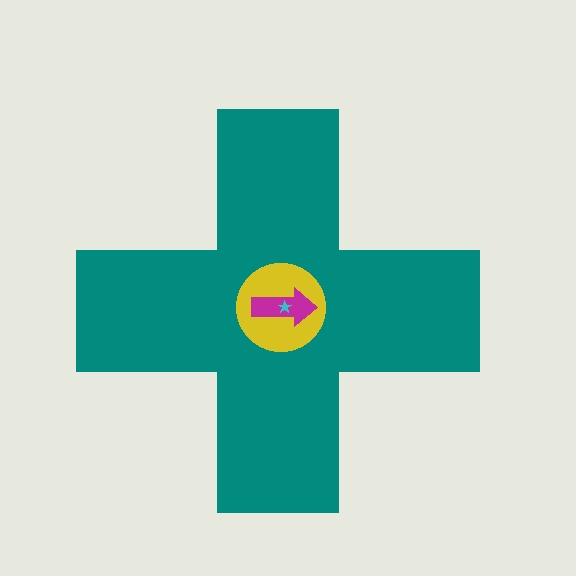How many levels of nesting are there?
4.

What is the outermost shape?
The teal cross.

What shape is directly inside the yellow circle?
The magenta arrow.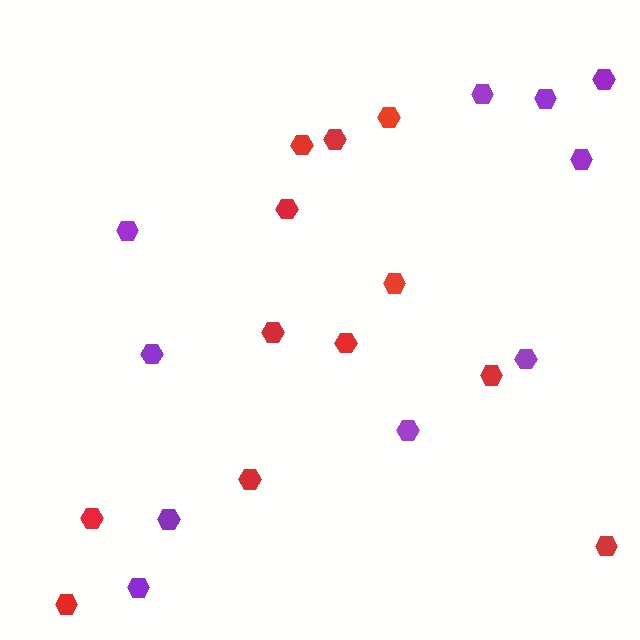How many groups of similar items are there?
There are 2 groups: one group of purple hexagons (10) and one group of red hexagons (12).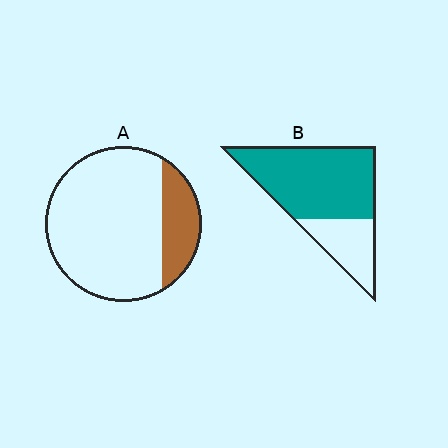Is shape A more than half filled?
No.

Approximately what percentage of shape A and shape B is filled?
A is approximately 20% and B is approximately 70%.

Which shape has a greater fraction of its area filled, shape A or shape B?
Shape B.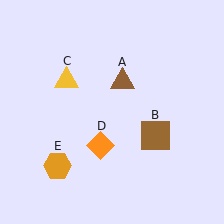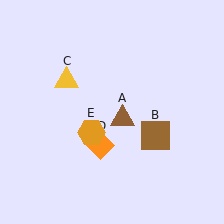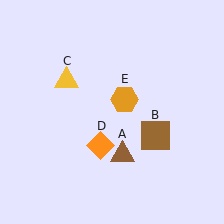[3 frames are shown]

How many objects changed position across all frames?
2 objects changed position: brown triangle (object A), orange hexagon (object E).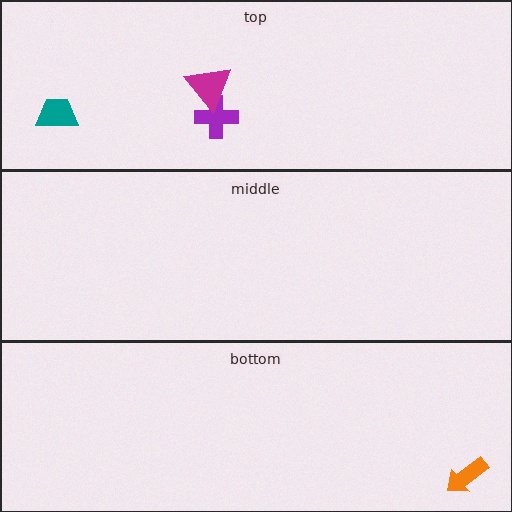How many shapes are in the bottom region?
1.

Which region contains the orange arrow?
The bottom region.